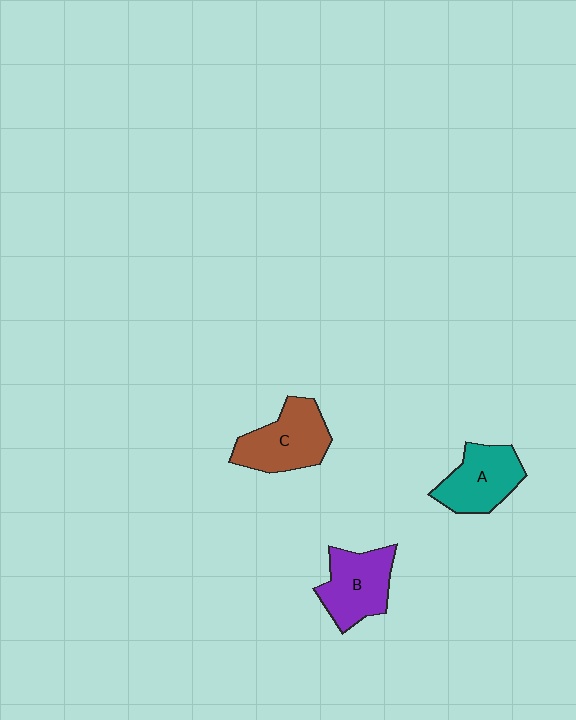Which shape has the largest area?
Shape C (brown).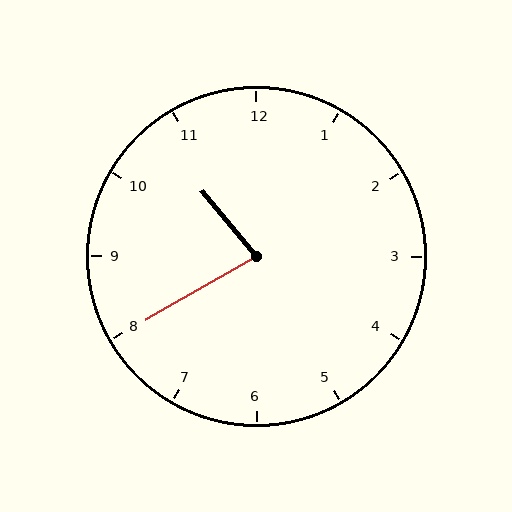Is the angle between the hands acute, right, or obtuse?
It is acute.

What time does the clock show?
10:40.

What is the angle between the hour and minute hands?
Approximately 80 degrees.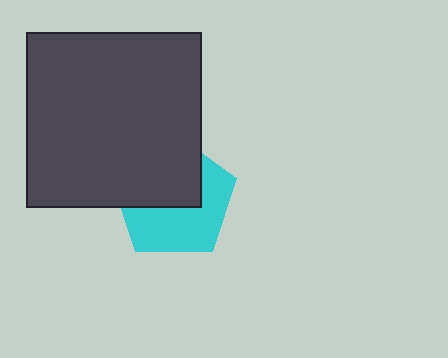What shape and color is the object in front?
The object in front is a dark gray square.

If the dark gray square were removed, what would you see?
You would see the complete cyan pentagon.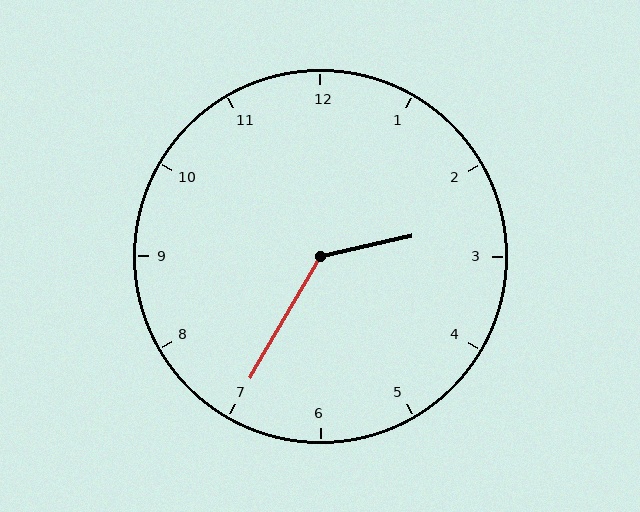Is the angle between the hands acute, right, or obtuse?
It is obtuse.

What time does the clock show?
2:35.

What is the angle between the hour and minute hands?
Approximately 132 degrees.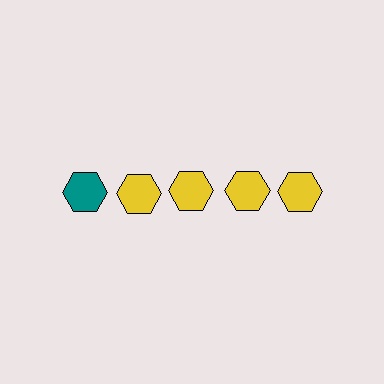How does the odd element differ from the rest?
It has a different color: teal instead of yellow.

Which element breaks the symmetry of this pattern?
The teal hexagon in the top row, leftmost column breaks the symmetry. All other shapes are yellow hexagons.